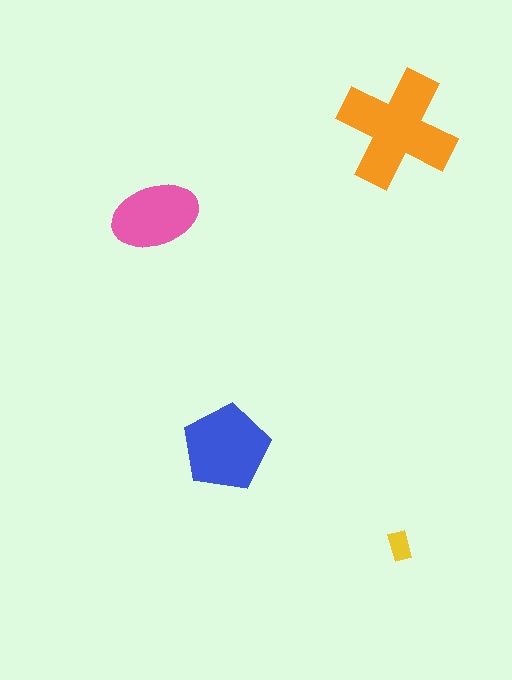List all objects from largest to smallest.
The orange cross, the blue pentagon, the pink ellipse, the yellow rectangle.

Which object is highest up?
The orange cross is topmost.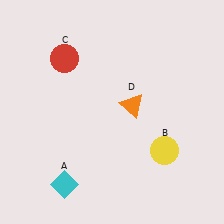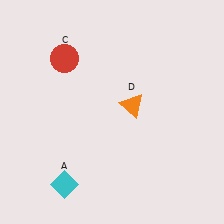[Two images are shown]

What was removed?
The yellow circle (B) was removed in Image 2.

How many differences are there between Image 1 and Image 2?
There is 1 difference between the two images.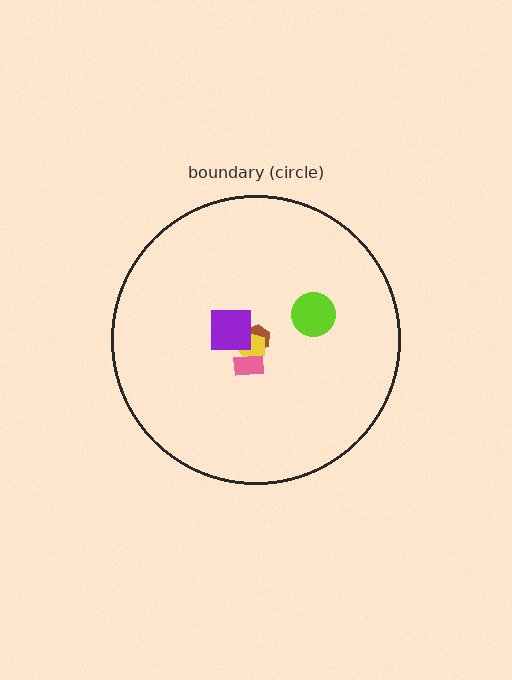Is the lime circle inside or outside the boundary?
Inside.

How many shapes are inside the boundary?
5 inside, 0 outside.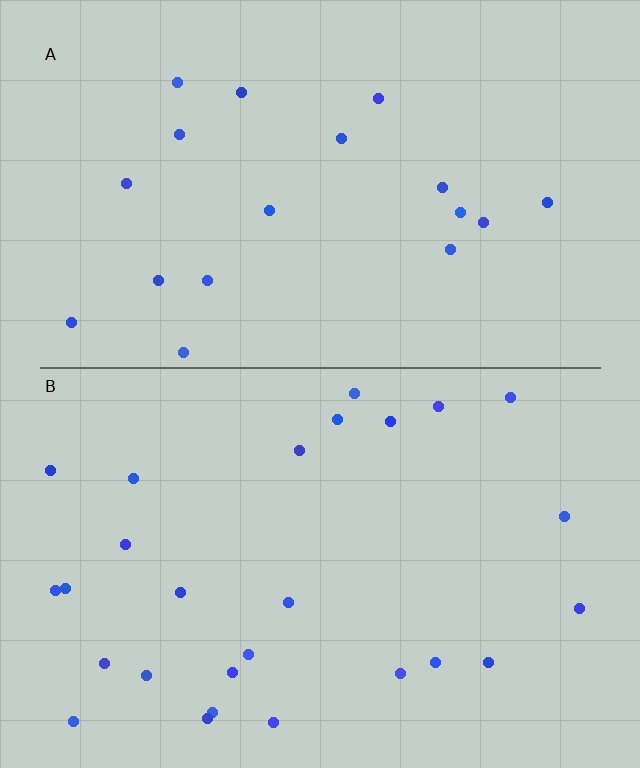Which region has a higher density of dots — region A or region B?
B (the bottom).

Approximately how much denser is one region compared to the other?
Approximately 1.5× — region B over region A.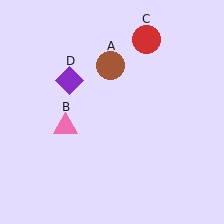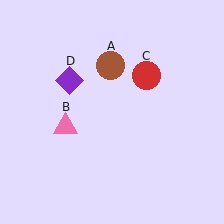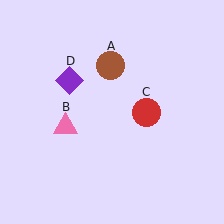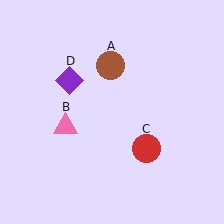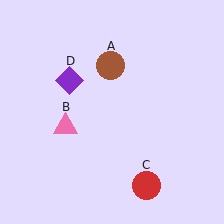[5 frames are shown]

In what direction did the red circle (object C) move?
The red circle (object C) moved down.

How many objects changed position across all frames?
1 object changed position: red circle (object C).